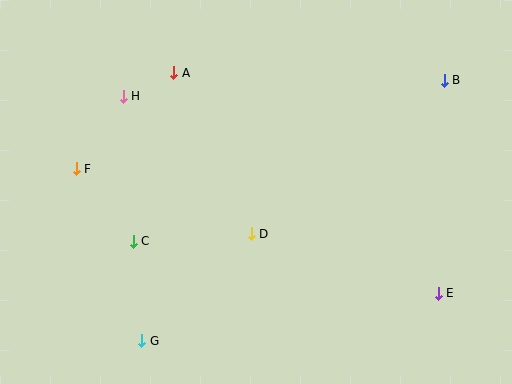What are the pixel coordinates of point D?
Point D is at (251, 234).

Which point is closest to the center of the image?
Point D at (251, 234) is closest to the center.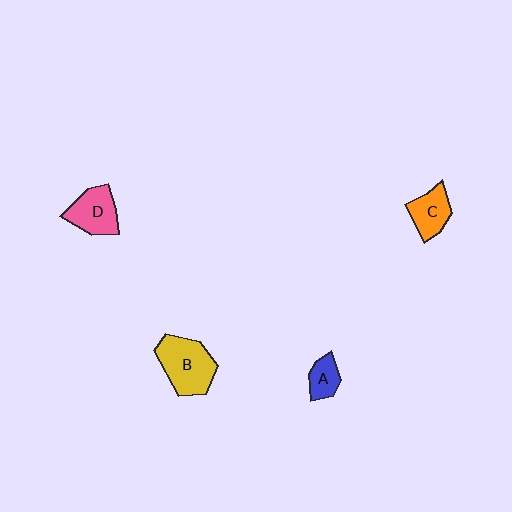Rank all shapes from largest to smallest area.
From largest to smallest: B (yellow), D (pink), C (orange), A (blue).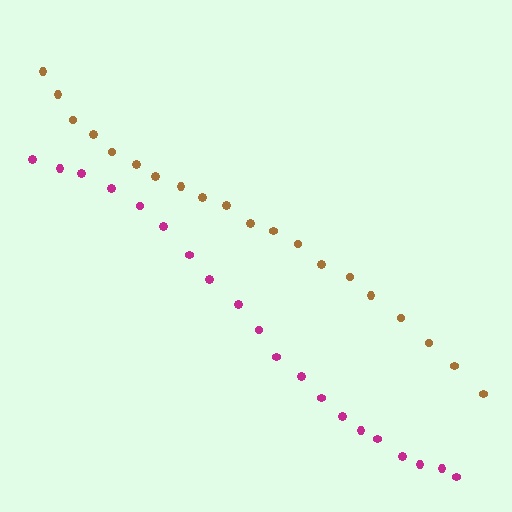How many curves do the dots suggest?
There are 2 distinct paths.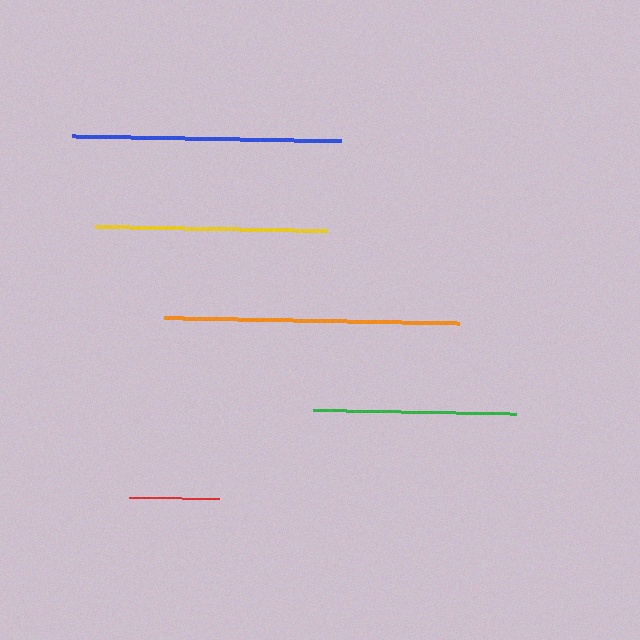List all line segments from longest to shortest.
From longest to shortest: orange, blue, yellow, green, red.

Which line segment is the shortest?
The red line is the shortest at approximately 90 pixels.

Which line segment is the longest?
The orange line is the longest at approximately 295 pixels.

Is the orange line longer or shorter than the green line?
The orange line is longer than the green line.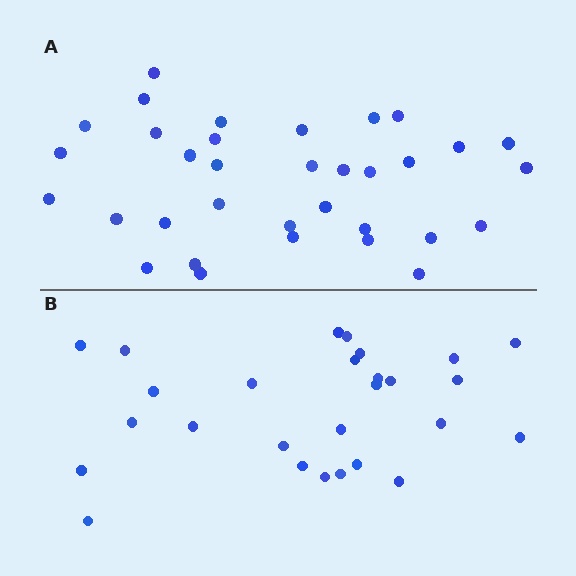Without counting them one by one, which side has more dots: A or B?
Region A (the top region) has more dots.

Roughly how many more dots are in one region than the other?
Region A has roughly 8 or so more dots than region B.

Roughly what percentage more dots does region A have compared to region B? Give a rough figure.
About 25% more.